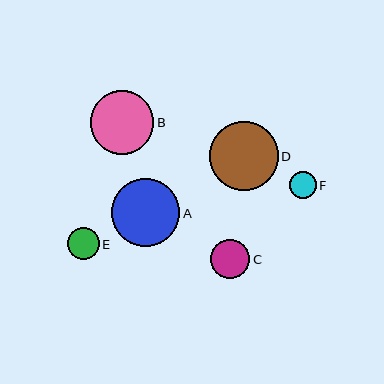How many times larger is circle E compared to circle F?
Circle E is approximately 1.2 times the size of circle F.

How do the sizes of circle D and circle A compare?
Circle D and circle A are approximately the same size.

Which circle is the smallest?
Circle F is the smallest with a size of approximately 27 pixels.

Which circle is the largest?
Circle D is the largest with a size of approximately 69 pixels.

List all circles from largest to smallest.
From largest to smallest: D, A, B, C, E, F.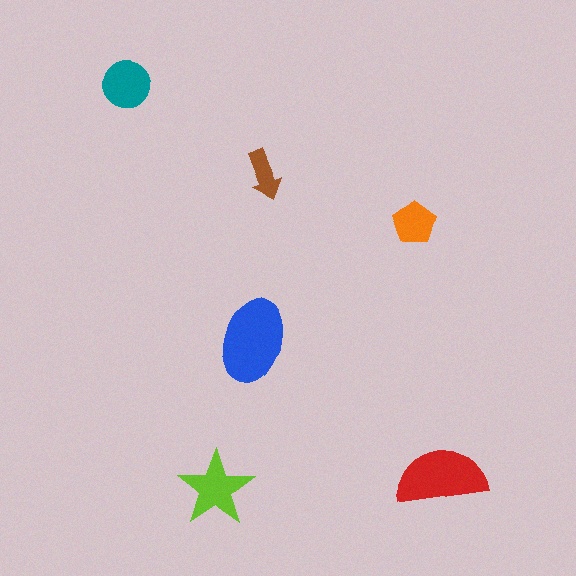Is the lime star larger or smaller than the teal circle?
Larger.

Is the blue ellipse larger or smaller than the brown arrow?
Larger.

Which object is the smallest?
The brown arrow.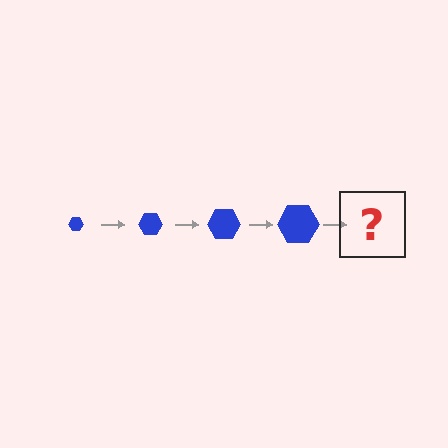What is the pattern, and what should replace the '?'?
The pattern is that the hexagon gets progressively larger each step. The '?' should be a blue hexagon, larger than the previous one.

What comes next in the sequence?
The next element should be a blue hexagon, larger than the previous one.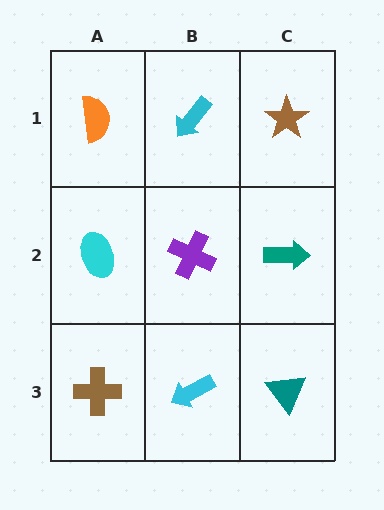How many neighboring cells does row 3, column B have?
3.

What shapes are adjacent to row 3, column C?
A teal arrow (row 2, column C), a cyan arrow (row 3, column B).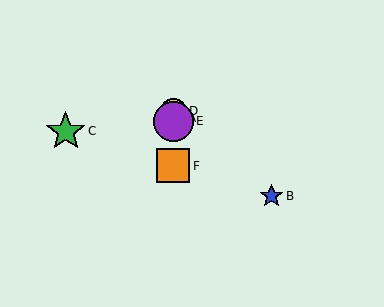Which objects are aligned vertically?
Objects A, D, E, F are aligned vertically.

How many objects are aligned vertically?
4 objects (A, D, E, F) are aligned vertically.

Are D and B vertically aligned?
No, D is at x≈173 and B is at x≈272.